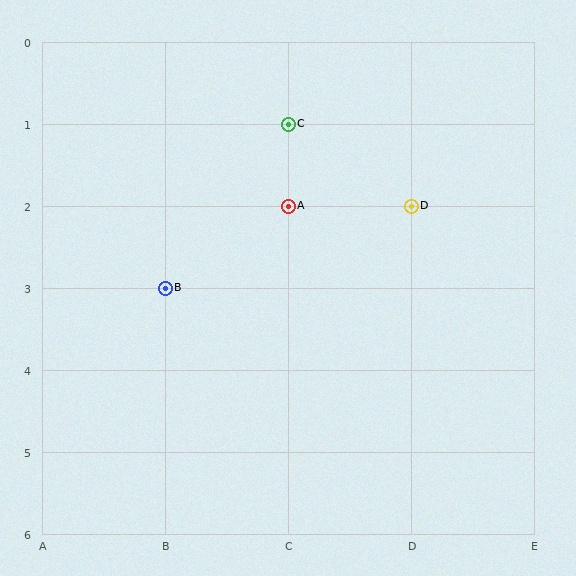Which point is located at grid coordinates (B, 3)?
Point B is at (B, 3).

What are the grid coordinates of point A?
Point A is at grid coordinates (C, 2).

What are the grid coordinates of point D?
Point D is at grid coordinates (D, 2).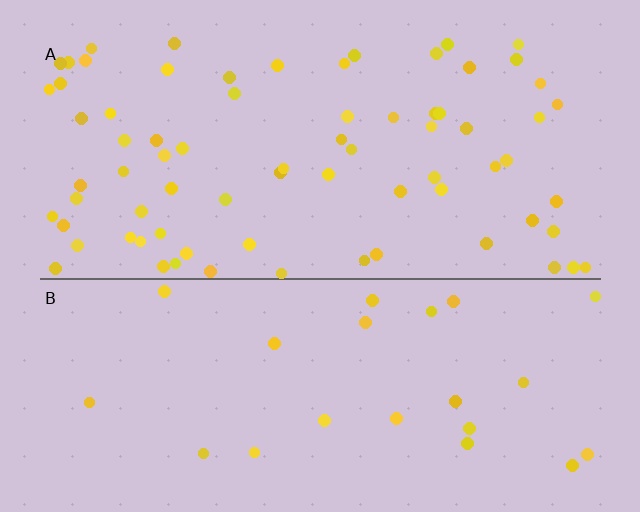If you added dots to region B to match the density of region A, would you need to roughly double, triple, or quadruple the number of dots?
Approximately triple.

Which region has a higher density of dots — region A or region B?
A (the top).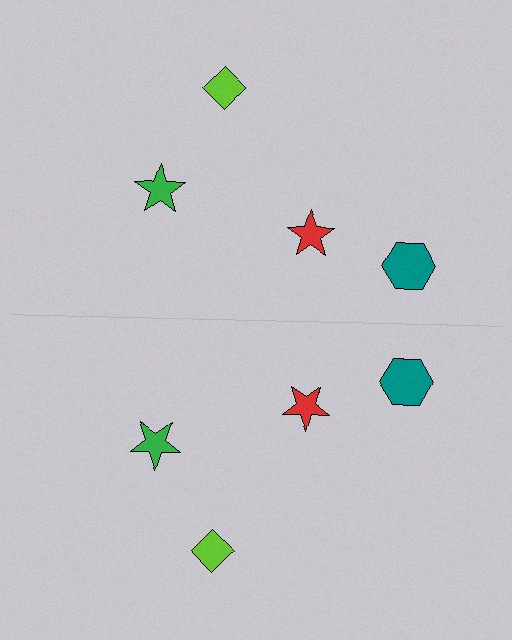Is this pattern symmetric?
Yes, this pattern has bilateral (reflection) symmetry.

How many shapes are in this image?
There are 8 shapes in this image.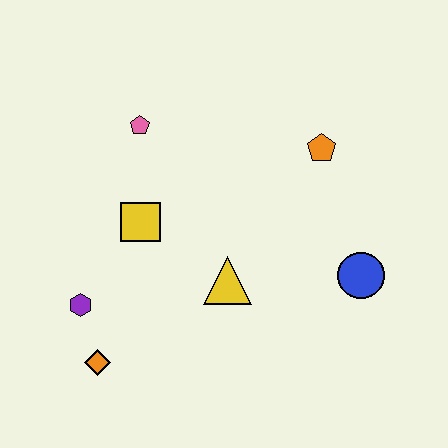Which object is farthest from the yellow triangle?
The pink pentagon is farthest from the yellow triangle.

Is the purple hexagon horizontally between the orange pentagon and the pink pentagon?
No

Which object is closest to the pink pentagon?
The yellow square is closest to the pink pentagon.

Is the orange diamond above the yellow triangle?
No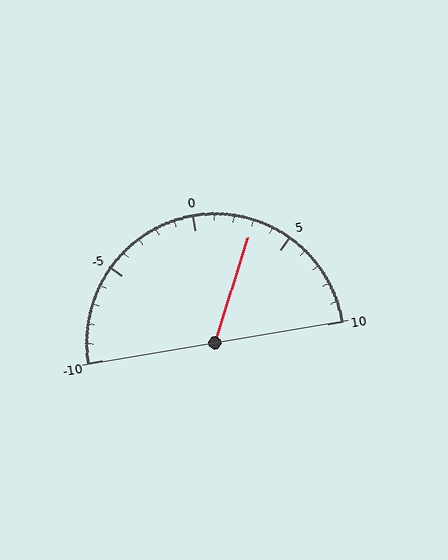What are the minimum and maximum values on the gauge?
The gauge ranges from -10 to 10.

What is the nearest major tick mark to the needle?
The nearest major tick mark is 5.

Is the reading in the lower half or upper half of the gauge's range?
The reading is in the upper half of the range (-10 to 10).